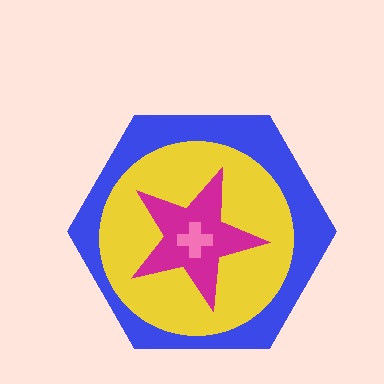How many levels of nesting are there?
4.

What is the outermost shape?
The blue hexagon.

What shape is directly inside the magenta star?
The pink cross.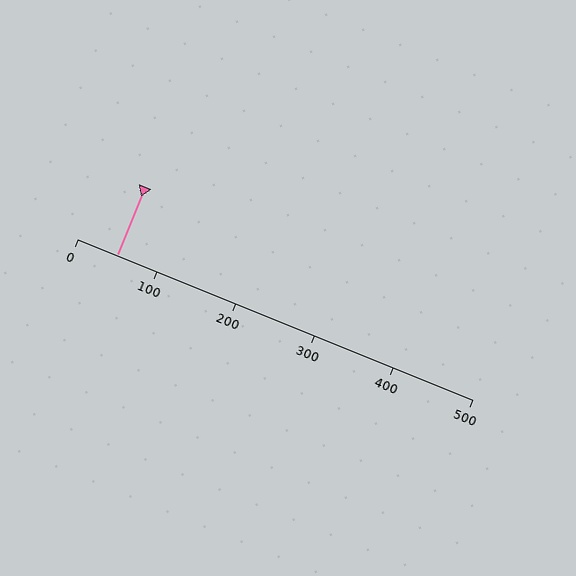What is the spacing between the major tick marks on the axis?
The major ticks are spaced 100 apart.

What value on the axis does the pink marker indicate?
The marker indicates approximately 50.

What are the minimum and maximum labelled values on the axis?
The axis runs from 0 to 500.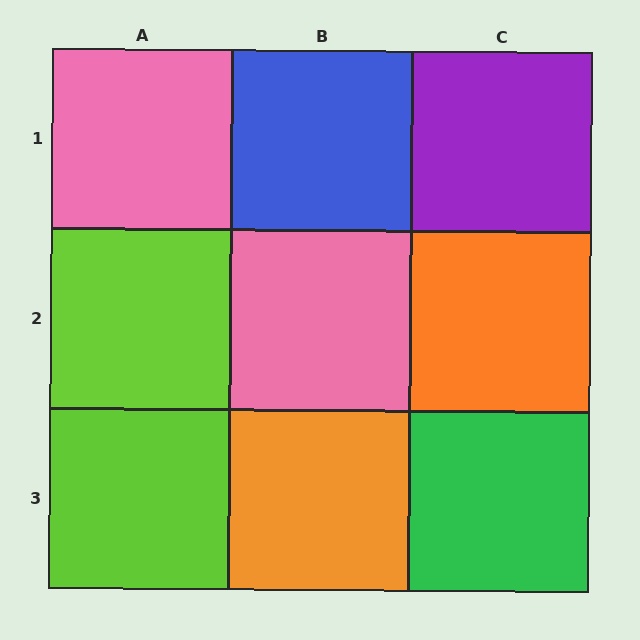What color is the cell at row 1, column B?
Blue.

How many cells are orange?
2 cells are orange.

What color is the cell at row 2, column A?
Lime.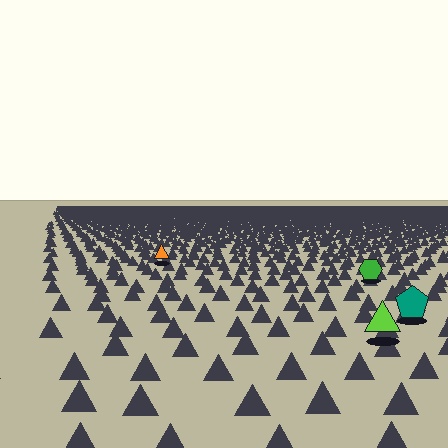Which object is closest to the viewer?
The lime triangle is closest. The texture marks near it are larger and more spread out.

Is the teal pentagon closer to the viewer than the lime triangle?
No. The lime triangle is closer — you can tell from the texture gradient: the ground texture is coarser near it.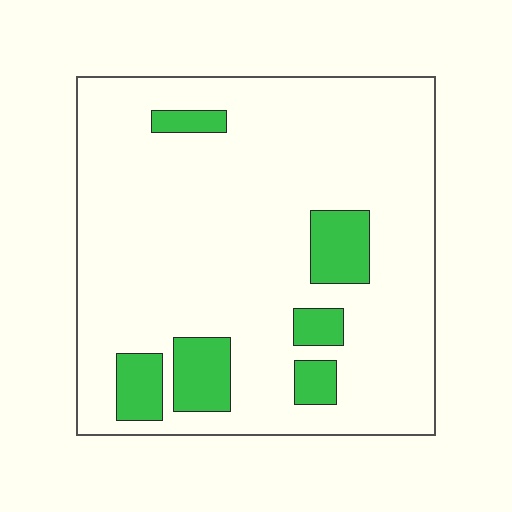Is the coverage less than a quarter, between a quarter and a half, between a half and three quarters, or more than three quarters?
Less than a quarter.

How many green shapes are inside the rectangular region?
6.